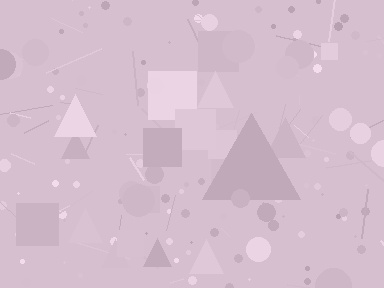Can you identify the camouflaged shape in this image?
The camouflaged shape is a triangle.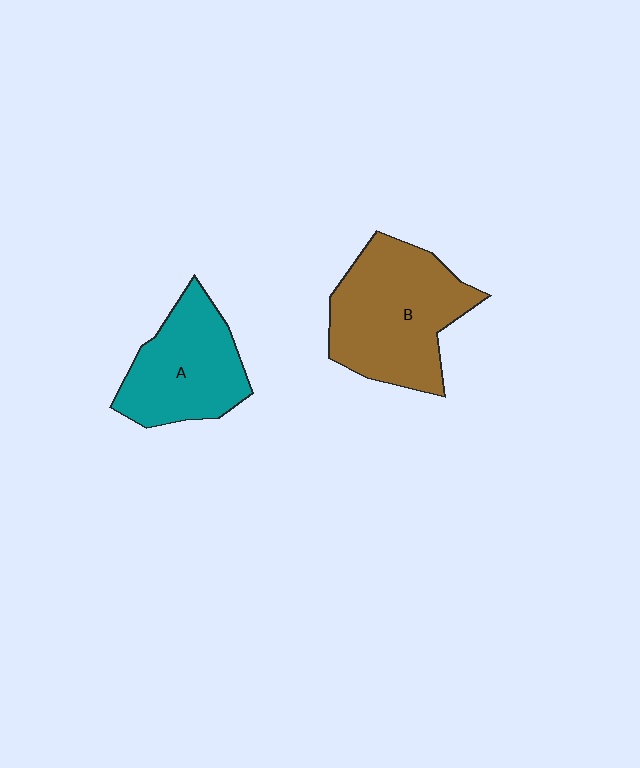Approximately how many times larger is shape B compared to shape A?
Approximately 1.3 times.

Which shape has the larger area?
Shape B (brown).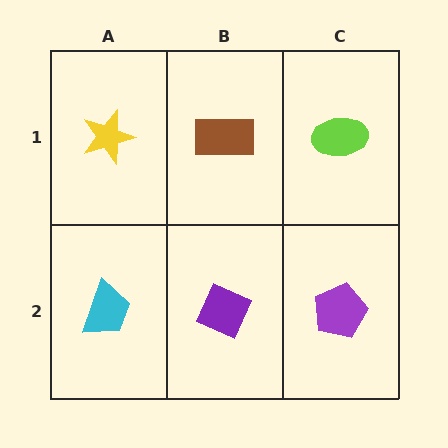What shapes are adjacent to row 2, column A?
A yellow star (row 1, column A), a purple diamond (row 2, column B).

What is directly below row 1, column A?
A cyan trapezoid.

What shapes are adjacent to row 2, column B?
A brown rectangle (row 1, column B), a cyan trapezoid (row 2, column A), a purple pentagon (row 2, column C).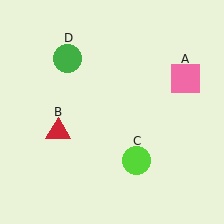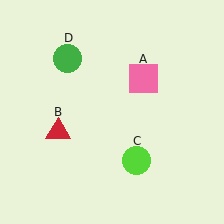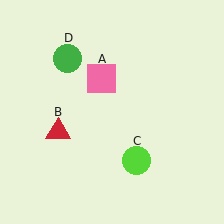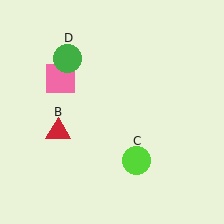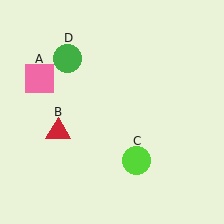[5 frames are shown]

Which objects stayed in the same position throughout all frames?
Red triangle (object B) and lime circle (object C) and green circle (object D) remained stationary.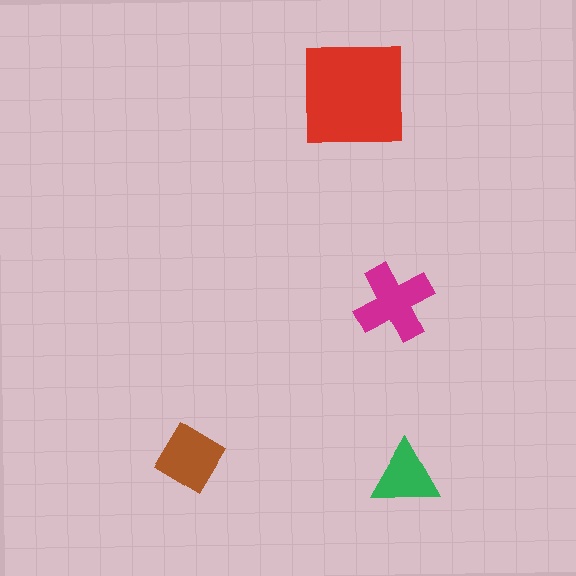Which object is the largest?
The red square.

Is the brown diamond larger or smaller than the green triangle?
Larger.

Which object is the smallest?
The green triangle.